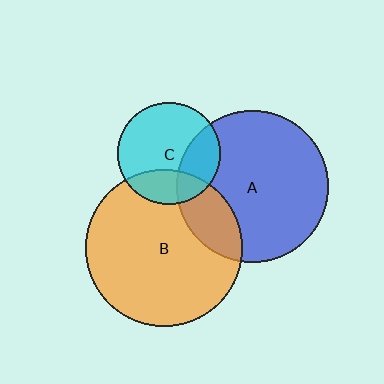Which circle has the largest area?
Circle B (orange).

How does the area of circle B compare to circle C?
Approximately 2.4 times.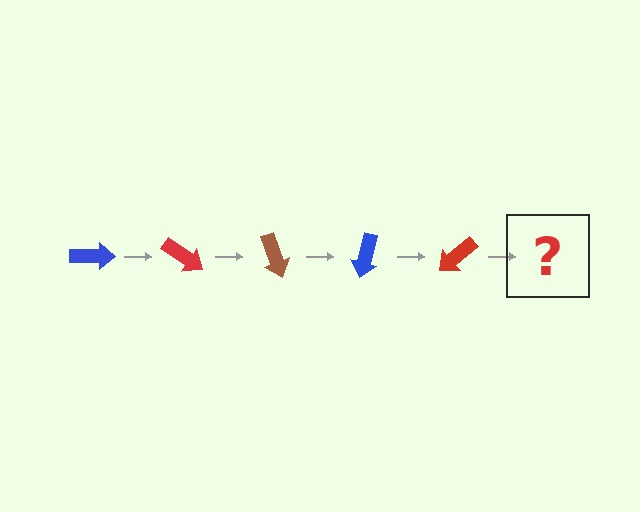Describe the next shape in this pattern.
It should be a brown arrow, rotated 175 degrees from the start.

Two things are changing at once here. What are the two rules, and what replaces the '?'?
The two rules are that it rotates 35 degrees each step and the color cycles through blue, red, and brown. The '?' should be a brown arrow, rotated 175 degrees from the start.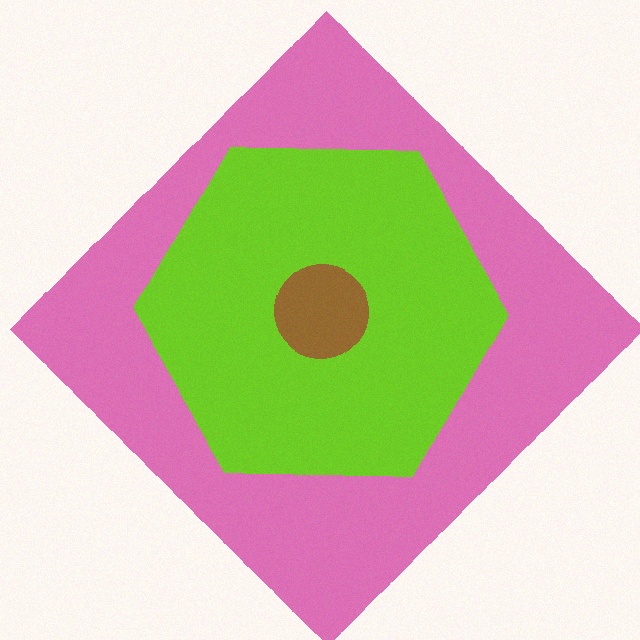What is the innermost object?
The brown circle.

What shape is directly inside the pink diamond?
The lime hexagon.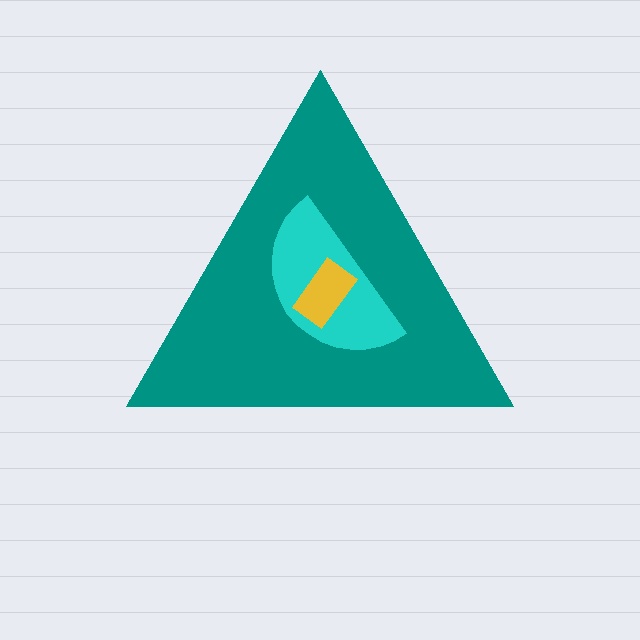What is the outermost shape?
The teal triangle.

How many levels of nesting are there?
3.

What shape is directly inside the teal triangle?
The cyan semicircle.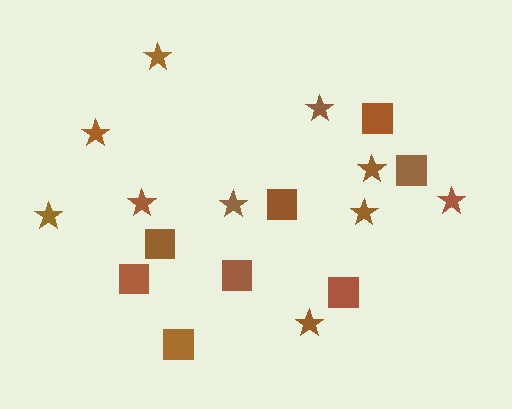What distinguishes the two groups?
There are 2 groups: one group of squares (8) and one group of stars (10).